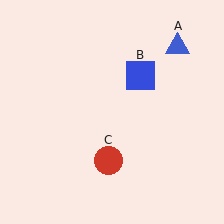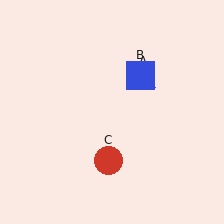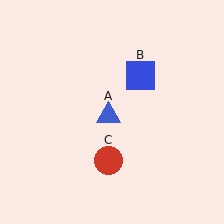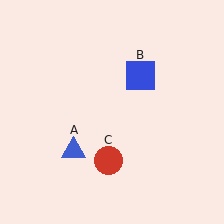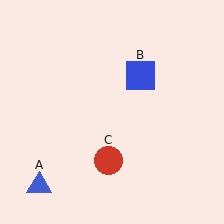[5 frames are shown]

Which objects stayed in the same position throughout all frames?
Blue square (object B) and red circle (object C) remained stationary.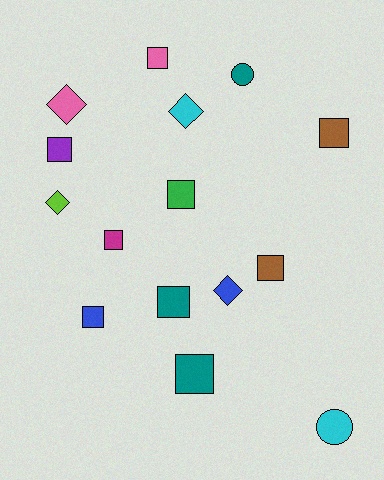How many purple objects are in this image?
There is 1 purple object.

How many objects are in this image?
There are 15 objects.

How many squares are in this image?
There are 9 squares.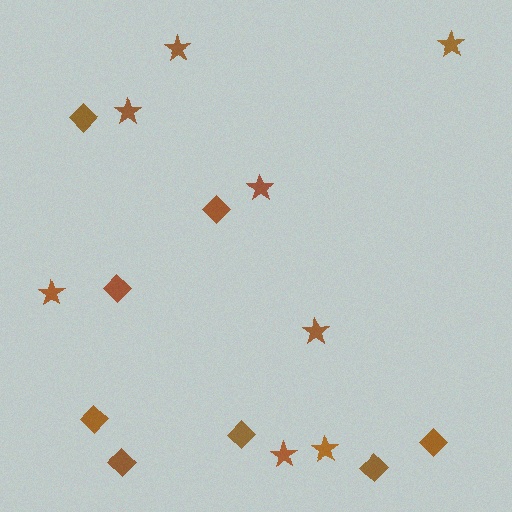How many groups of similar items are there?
There are 2 groups: one group of diamonds (8) and one group of stars (8).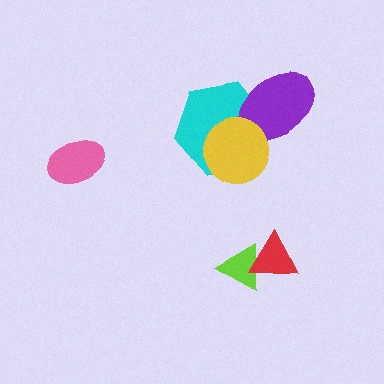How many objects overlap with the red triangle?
1 object overlaps with the red triangle.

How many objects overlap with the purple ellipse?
2 objects overlap with the purple ellipse.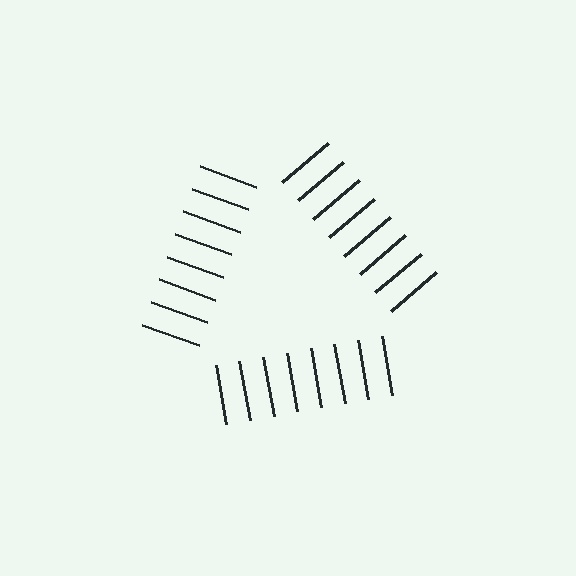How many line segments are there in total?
24 — 8 along each of the 3 edges.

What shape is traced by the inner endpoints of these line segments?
An illusory triangle — the line segments terminate on its edges but no continuous stroke is drawn.